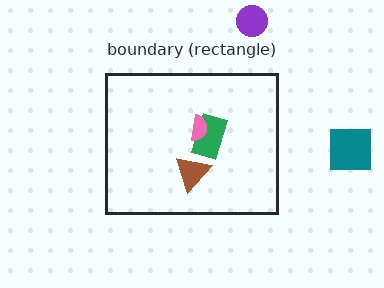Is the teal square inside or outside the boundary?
Outside.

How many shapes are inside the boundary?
3 inside, 2 outside.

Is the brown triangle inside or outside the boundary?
Inside.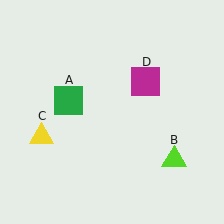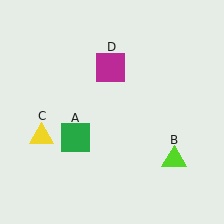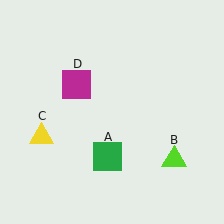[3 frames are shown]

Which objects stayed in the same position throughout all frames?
Lime triangle (object B) and yellow triangle (object C) remained stationary.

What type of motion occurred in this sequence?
The green square (object A), magenta square (object D) rotated counterclockwise around the center of the scene.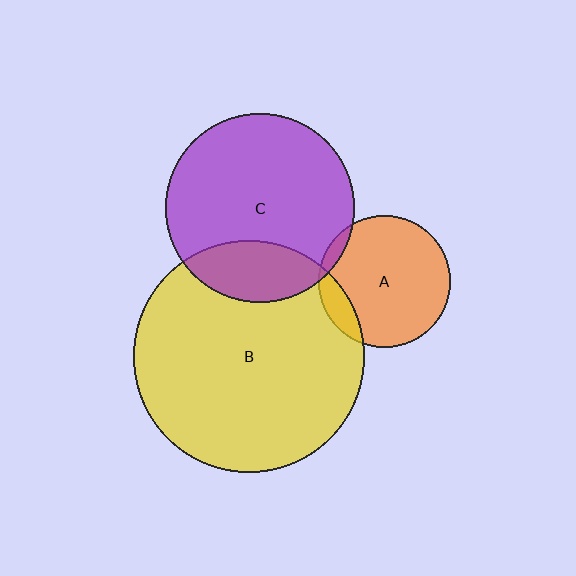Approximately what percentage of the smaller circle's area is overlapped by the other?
Approximately 5%.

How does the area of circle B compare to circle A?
Approximately 3.1 times.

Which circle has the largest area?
Circle B (yellow).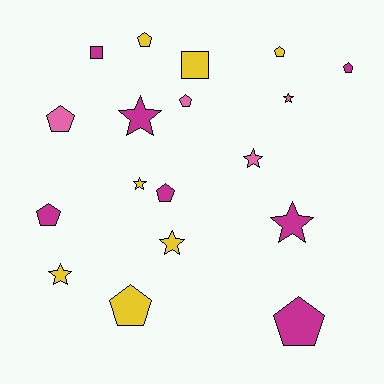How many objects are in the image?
There are 18 objects.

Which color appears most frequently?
Magenta, with 7 objects.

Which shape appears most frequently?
Pentagon, with 9 objects.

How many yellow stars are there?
There are 3 yellow stars.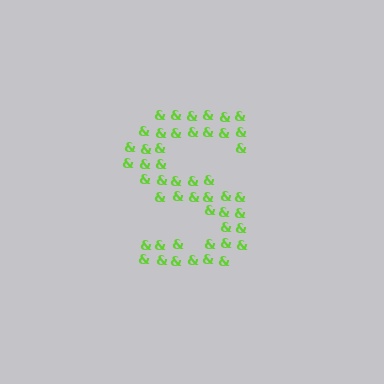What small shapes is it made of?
It is made of small ampersands.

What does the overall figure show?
The overall figure shows the letter S.